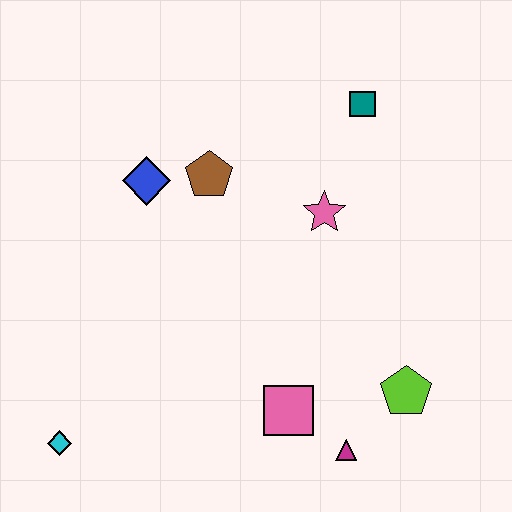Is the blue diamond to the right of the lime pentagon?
No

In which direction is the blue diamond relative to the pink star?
The blue diamond is to the left of the pink star.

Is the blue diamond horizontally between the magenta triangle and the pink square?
No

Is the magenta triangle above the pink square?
No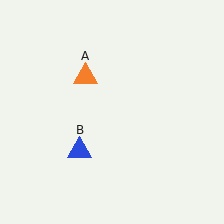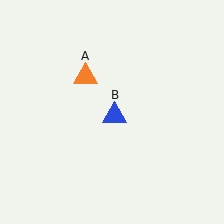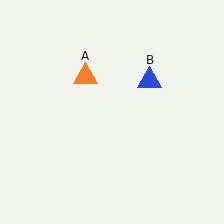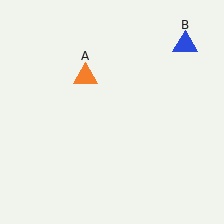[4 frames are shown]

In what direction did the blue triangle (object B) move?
The blue triangle (object B) moved up and to the right.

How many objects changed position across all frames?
1 object changed position: blue triangle (object B).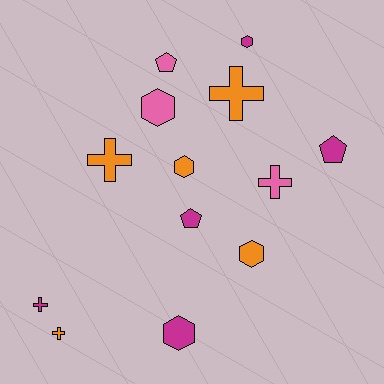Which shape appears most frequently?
Cross, with 5 objects.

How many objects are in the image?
There are 13 objects.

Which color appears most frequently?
Orange, with 5 objects.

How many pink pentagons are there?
There is 1 pink pentagon.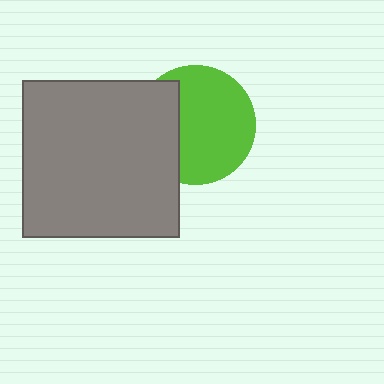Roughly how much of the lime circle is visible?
Most of it is visible (roughly 68%).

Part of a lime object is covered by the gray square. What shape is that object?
It is a circle.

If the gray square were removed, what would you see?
You would see the complete lime circle.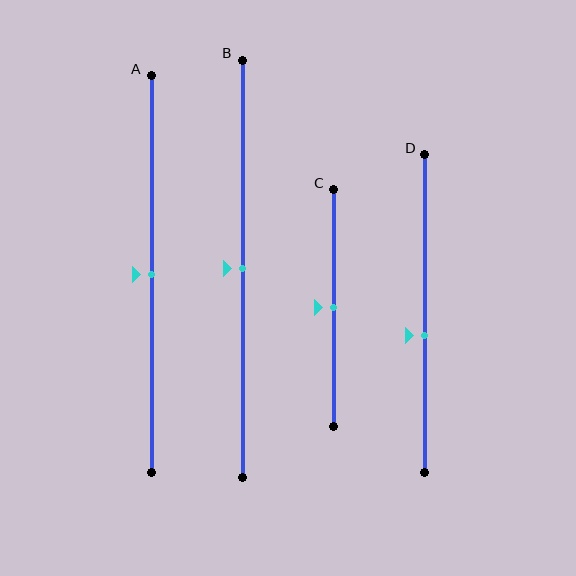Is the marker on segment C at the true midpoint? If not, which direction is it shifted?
Yes, the marker on segment C is at the true midpoint.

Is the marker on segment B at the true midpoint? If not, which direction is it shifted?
Yes, the marker on segment B is at the true midpoint.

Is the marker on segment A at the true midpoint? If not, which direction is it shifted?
Yes, the marker on segment A is at the true midpoint.